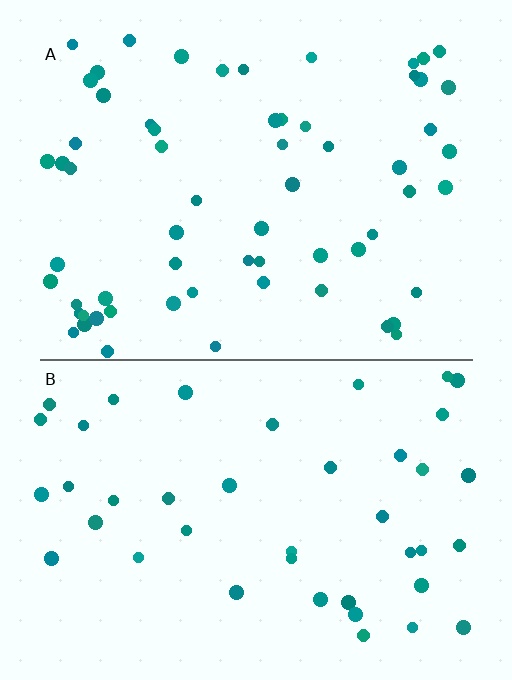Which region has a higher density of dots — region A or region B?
A (the top).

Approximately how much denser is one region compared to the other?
Approximately 1.5× — region A over region B.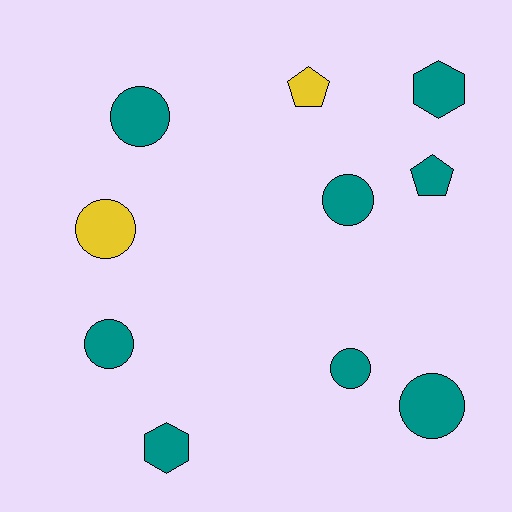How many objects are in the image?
There are 10 objects.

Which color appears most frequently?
Teal, with 8 objects.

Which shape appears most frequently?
Circle, with 6 objects.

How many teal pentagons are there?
There is 1 teal pentagon.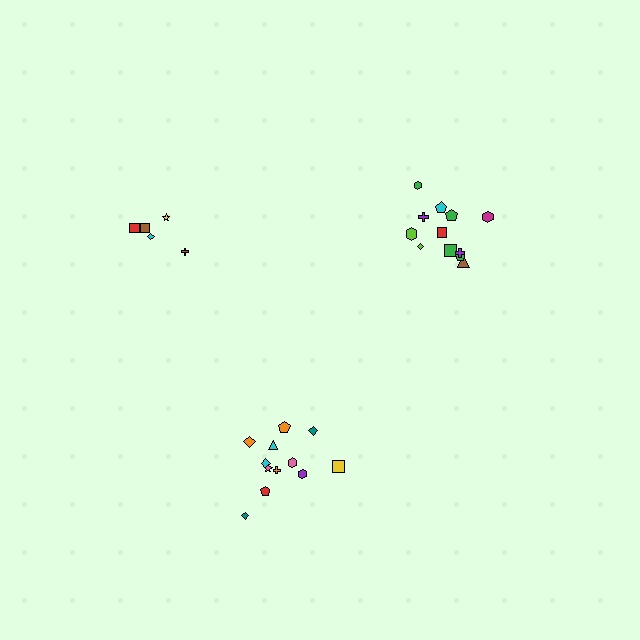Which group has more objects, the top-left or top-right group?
The top-right group.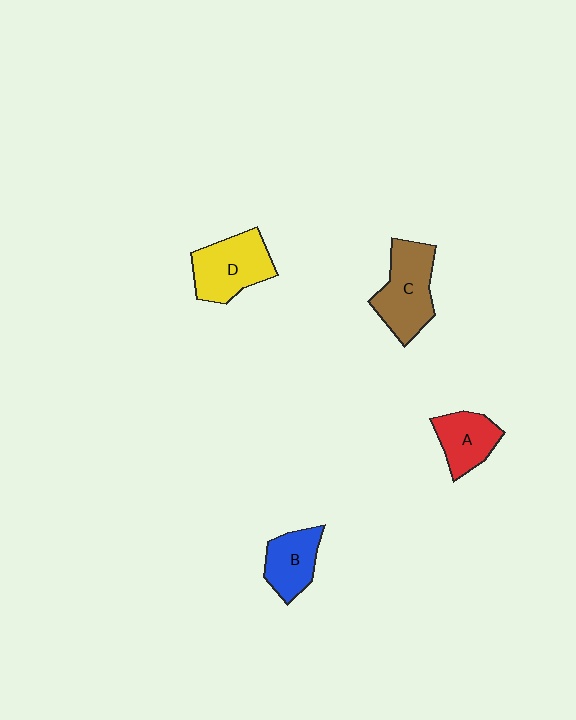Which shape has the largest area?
Shape C (brown).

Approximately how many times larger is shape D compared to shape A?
Approximately 1.4 times.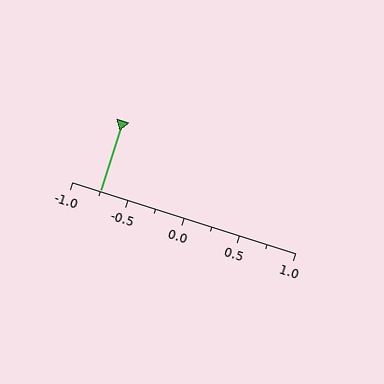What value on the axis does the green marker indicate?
The marker indicates approximately -0.75.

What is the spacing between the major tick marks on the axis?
The major ticks are spaced 0.5 apart.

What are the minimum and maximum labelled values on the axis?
The axis runs from -1.0 to 1.0.